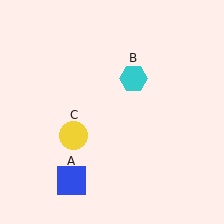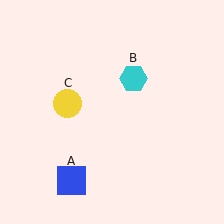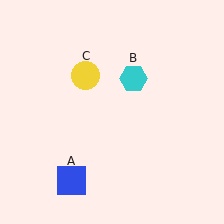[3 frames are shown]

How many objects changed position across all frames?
1 object changed position: yellow circle (object C).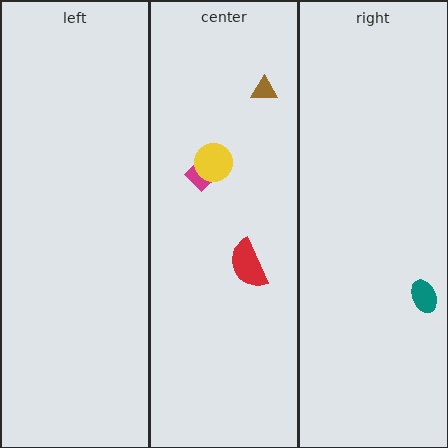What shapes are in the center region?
The magenta diamond, the red semicircle, the yellow circle, the brown triangle.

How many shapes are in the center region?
4.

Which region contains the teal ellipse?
The right region.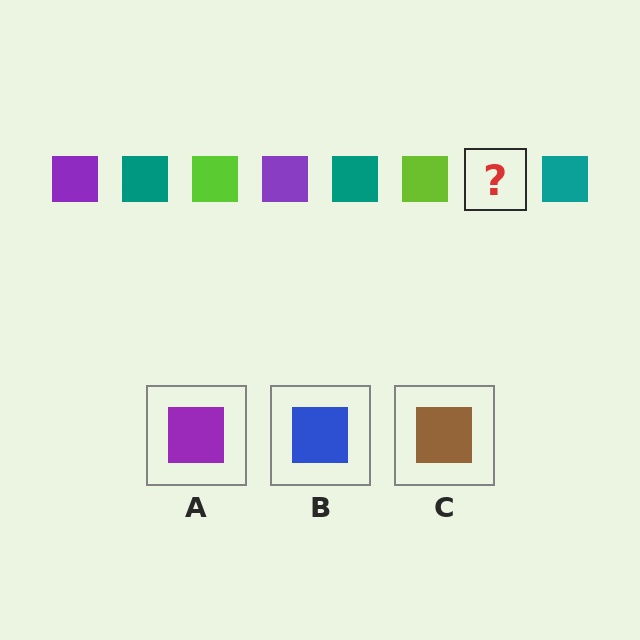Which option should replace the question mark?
Option A.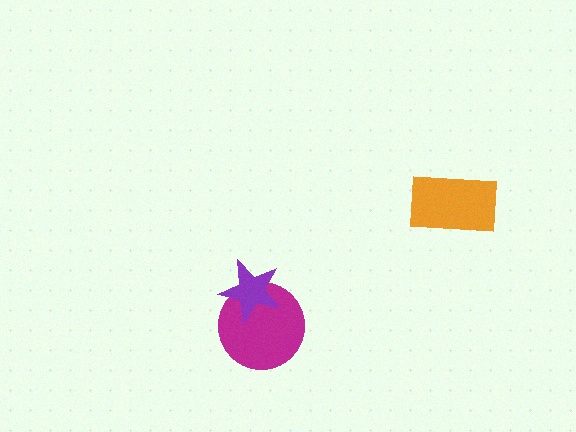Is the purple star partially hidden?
No, no other shape covers it.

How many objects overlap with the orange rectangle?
0 objects overlap with the orange rectangle.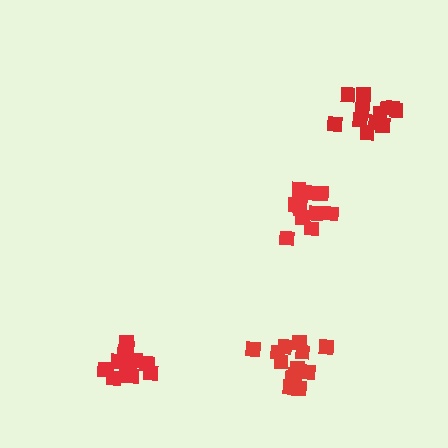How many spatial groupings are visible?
There are 4 spatial groupings.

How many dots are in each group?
Group 1: 15 dots, Group 2: 13 dots, Group 3: 13 dots, Group 4: 12 dots (53 total).